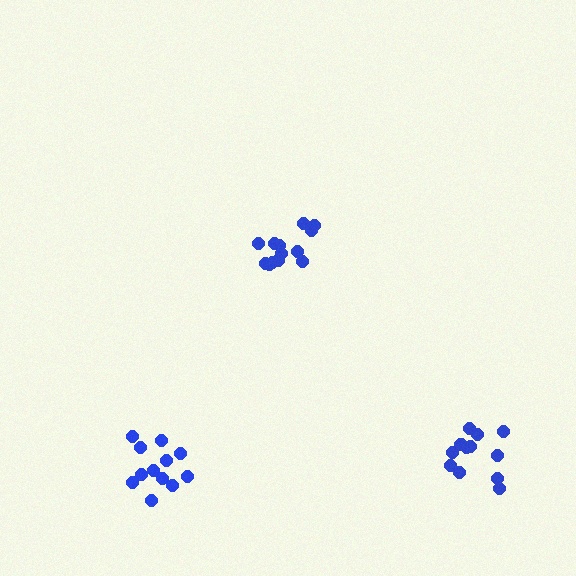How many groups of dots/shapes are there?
There are 3 groups.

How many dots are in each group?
Group 1: 12 dots, Group 2: 13 dots, Group 3: 12 dots (37 total).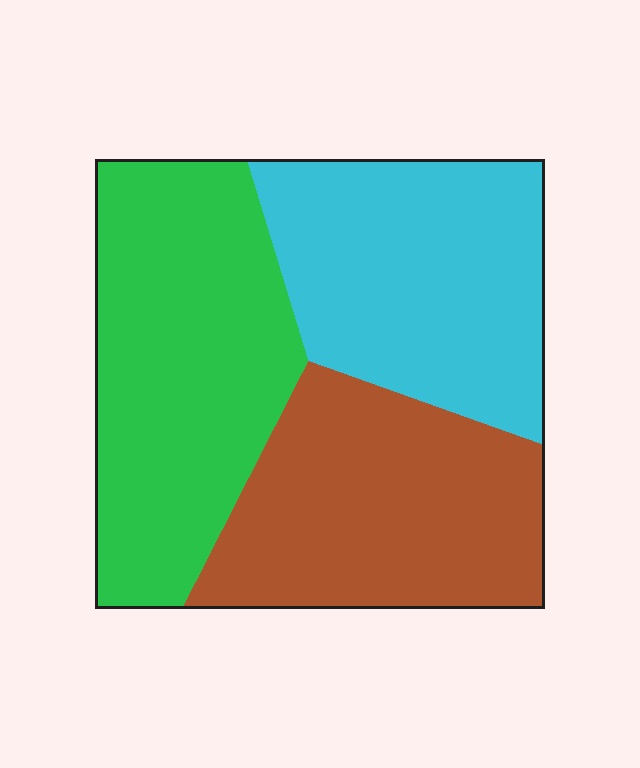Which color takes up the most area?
Green, at roughly 35%.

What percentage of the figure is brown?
Brown covers around 30% of the figure.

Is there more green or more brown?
Green.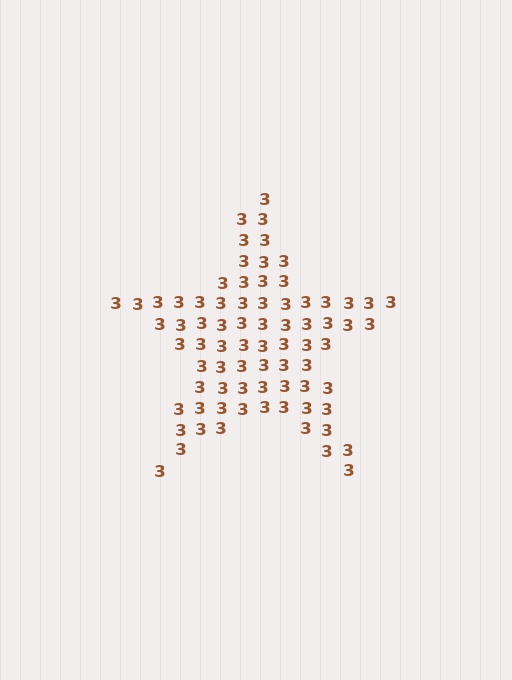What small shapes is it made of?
It is made of small digit 3's.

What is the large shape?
The large shape is a star.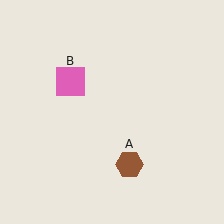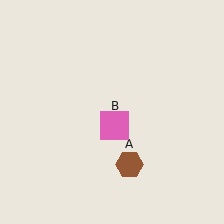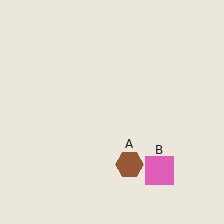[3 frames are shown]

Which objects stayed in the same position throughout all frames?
Brown hexagon (object A) remained stationary.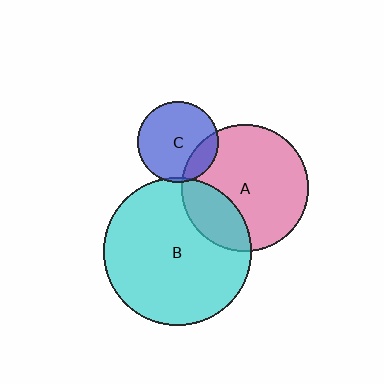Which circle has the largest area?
Circle B (cyan).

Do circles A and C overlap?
Yes.